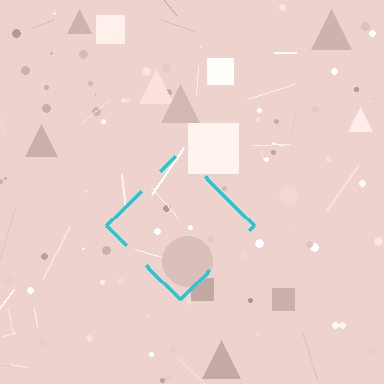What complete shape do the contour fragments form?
The contour fragments form a diamond.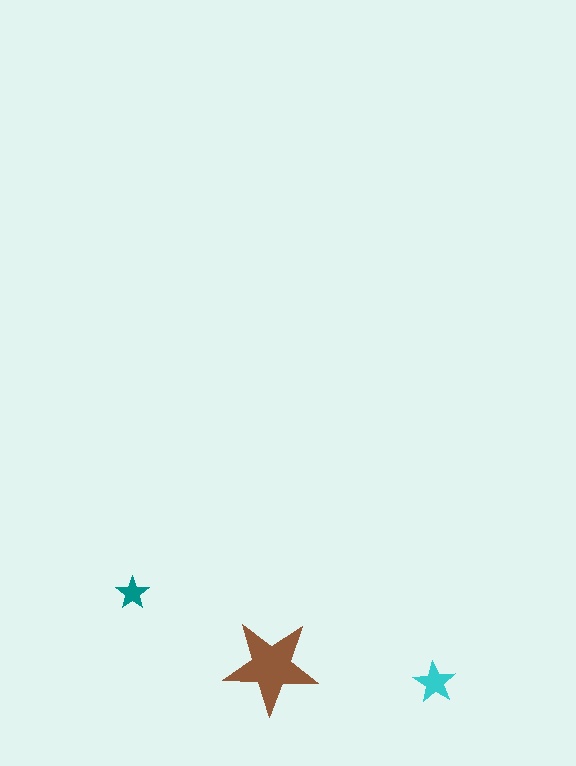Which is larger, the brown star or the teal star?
The brown one.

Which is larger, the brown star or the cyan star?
The brown one.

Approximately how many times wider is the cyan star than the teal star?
About 1.5 times wider.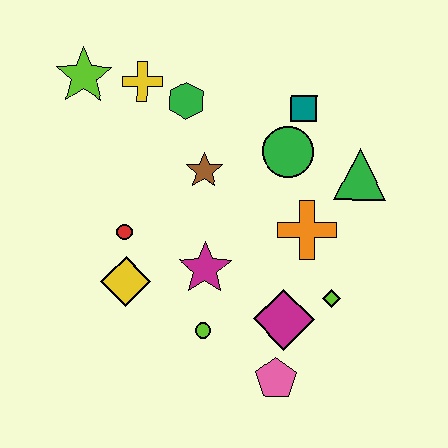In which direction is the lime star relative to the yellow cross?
The lime star is to the left of the yellow cross.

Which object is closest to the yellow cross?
The green hexagon is closest to the yellow cross.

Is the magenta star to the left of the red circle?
No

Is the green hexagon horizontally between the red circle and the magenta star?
Yes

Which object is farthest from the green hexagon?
The pink pentagon is farthest from the green hexagon.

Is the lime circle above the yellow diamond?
No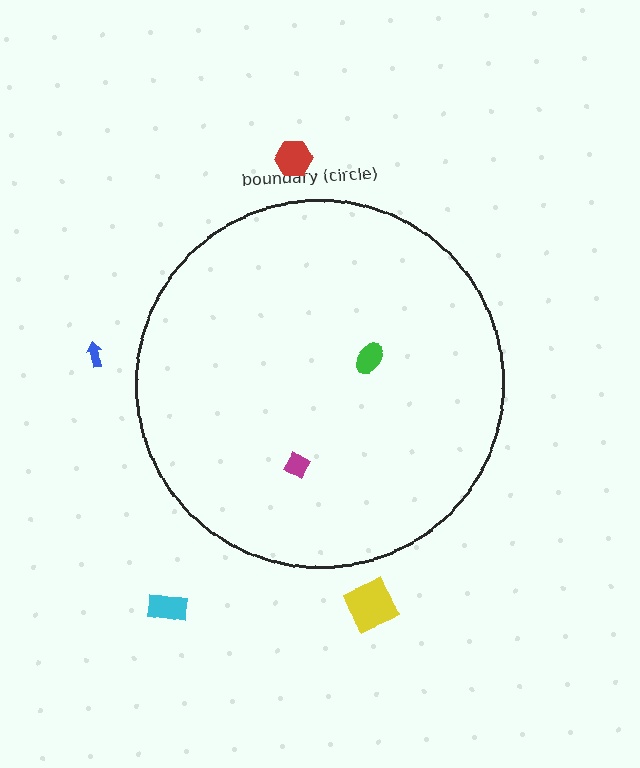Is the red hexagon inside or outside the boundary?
Outside.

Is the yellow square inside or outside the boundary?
Outside.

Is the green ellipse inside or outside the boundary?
Inside.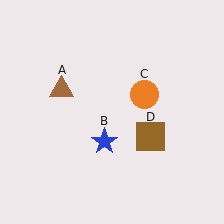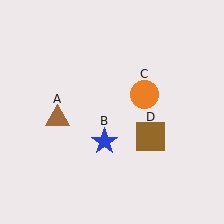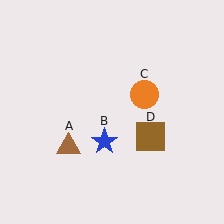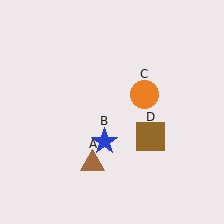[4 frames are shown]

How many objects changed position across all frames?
1 object changed position: brown triangle (object A).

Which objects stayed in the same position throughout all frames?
Blue star (object B) and orange circle (object C) and brown square (object D) remained stationary.